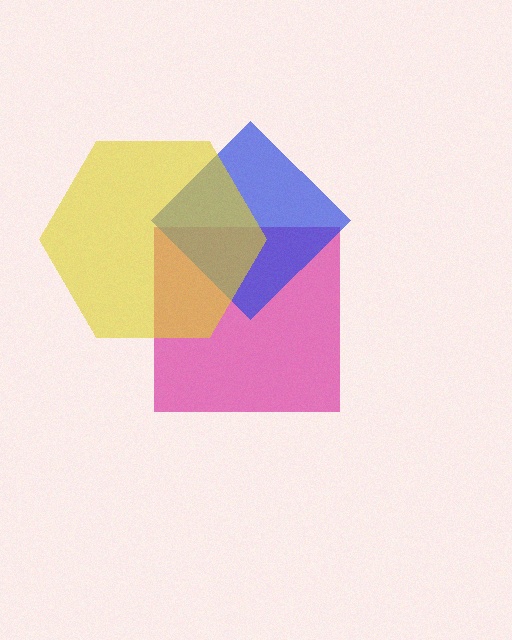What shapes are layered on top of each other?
The layered shapes are: a magenta square, a blue diamond, a yellow hexagon.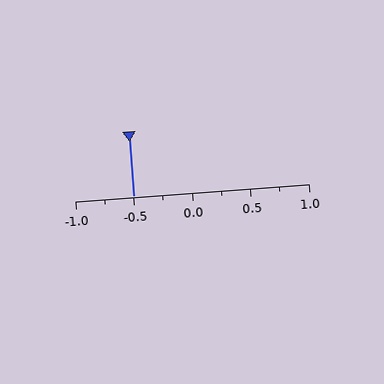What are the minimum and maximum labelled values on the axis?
The axis runs from -1.0 to 1.0.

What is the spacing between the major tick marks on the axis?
The major ticks are spaced 0.5 apart.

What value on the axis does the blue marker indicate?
The marker indicates approximately -0.5.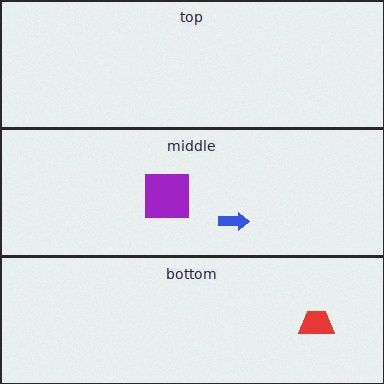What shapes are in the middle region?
The purple square, the blue arrow.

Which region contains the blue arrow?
The middle region.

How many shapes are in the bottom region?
1.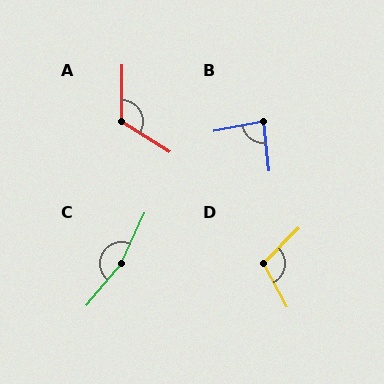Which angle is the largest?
C, at approximately 165 degrees.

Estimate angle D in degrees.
Approximately 106 degrees.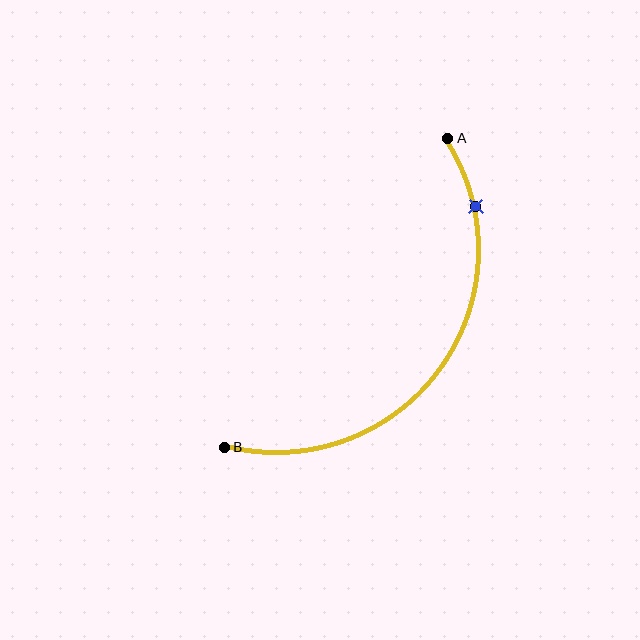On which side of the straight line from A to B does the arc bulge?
The arc bulges below and to the right of the straight line connecting A and B.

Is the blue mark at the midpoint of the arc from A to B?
No. The blue mark lies on the arc but is closer to endpoint A. The arc midpoint would be at the point on the curve equidistant along the arc from both A and B.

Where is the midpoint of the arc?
The arc midpoint is the point on the curve farthest from the straight line joining A and B. It sits below and to the right of that line.